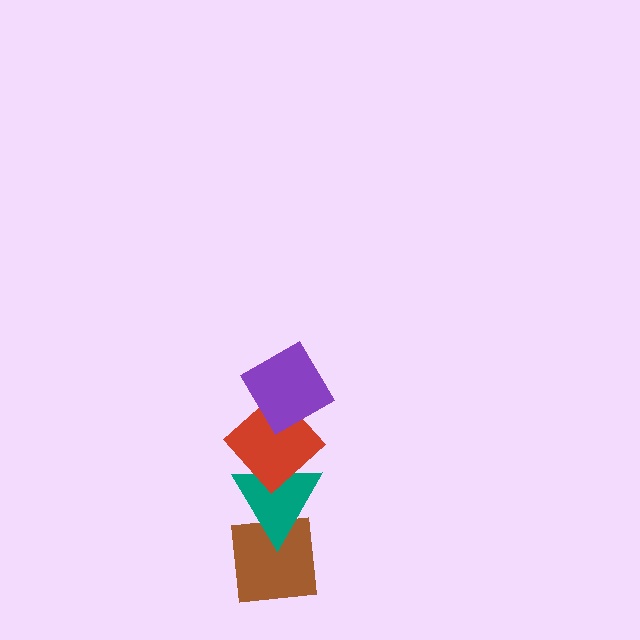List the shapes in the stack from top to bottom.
From top to bottom: the purple diamond, the red diamond, the teal triangle, the brown square.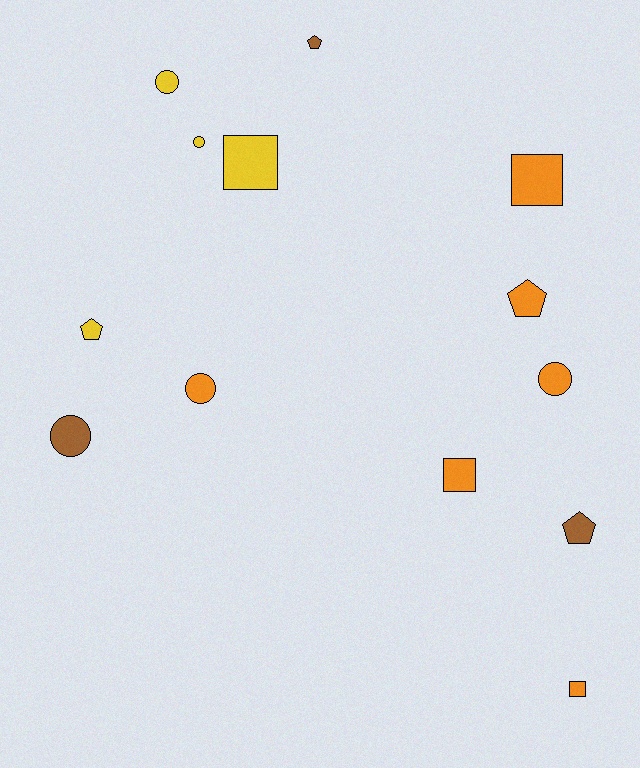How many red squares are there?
There are no red squares.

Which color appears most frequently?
Orange, with 6 objects.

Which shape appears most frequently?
Circle, with 5 objects.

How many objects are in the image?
There are 13 objects.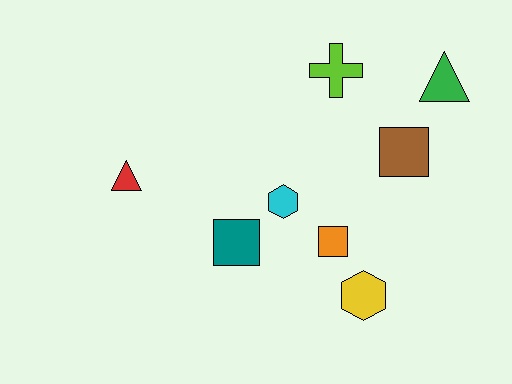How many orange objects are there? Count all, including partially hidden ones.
There is 1 orange object.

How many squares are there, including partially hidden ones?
There are 3 squares.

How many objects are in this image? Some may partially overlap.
There are 8 objects.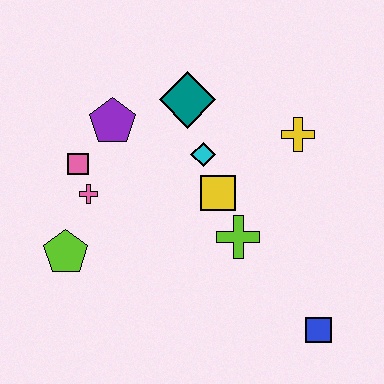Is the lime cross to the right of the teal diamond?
Yes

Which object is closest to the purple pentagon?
The pink square is closest to the purple pentagon.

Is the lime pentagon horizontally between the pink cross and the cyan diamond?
No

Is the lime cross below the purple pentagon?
Yes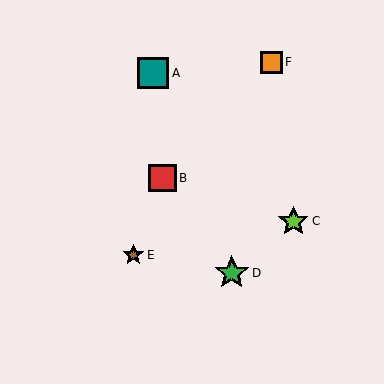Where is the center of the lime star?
The center of the lime star is at (293, 221).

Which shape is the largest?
The green star (labeled D) is the largest.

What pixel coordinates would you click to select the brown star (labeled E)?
Click at (133, 255) to select the brown star E.